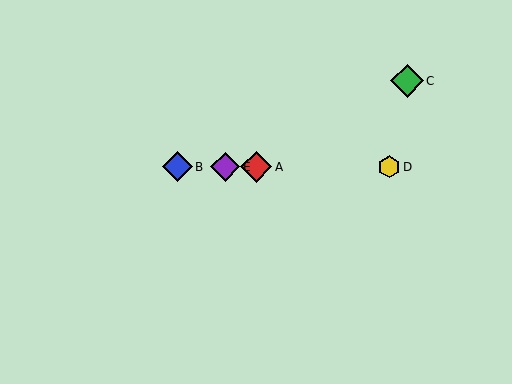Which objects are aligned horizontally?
Objects A, B, D, E are aligned horizontally.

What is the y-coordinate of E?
Object E is at y≈167.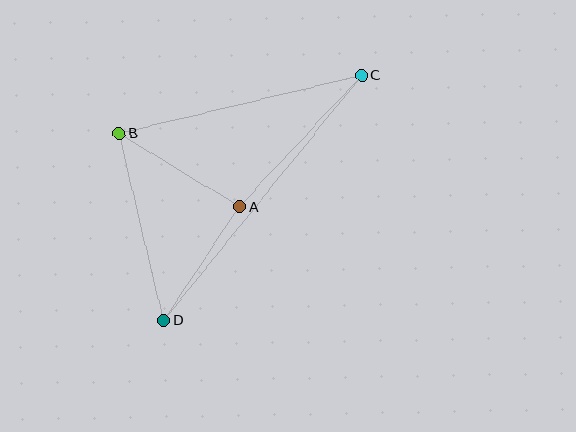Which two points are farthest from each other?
Points C and D are farthest from each other.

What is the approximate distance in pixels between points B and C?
The distance between B and C is approximately 249 pixels.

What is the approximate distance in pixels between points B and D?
The distance between B and D is approximately 193 pixels.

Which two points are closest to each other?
Points A and D are closest to each other.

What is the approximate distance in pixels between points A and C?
The distance between A and C is approximately 179 pixels.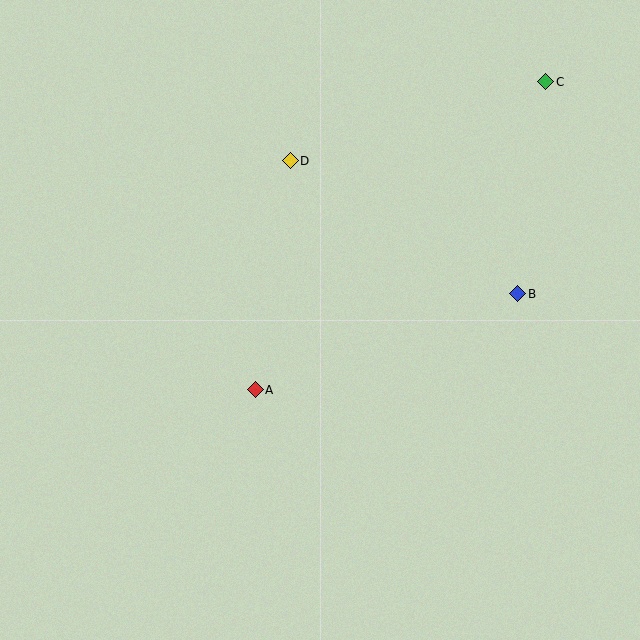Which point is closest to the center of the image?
Point A at (255, 390) is closest to the center.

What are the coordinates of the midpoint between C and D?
The midpoint between C and D is at (418, 121).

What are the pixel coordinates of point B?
Point B is at (518, 294).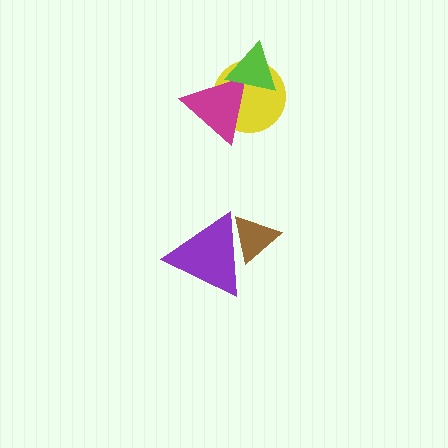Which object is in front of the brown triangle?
The purple triangle is in front of the brown triangle.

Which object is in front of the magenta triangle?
The lime triangle is in front of the magenta triangle.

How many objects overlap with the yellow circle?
2 objects overlap with the yellow circle.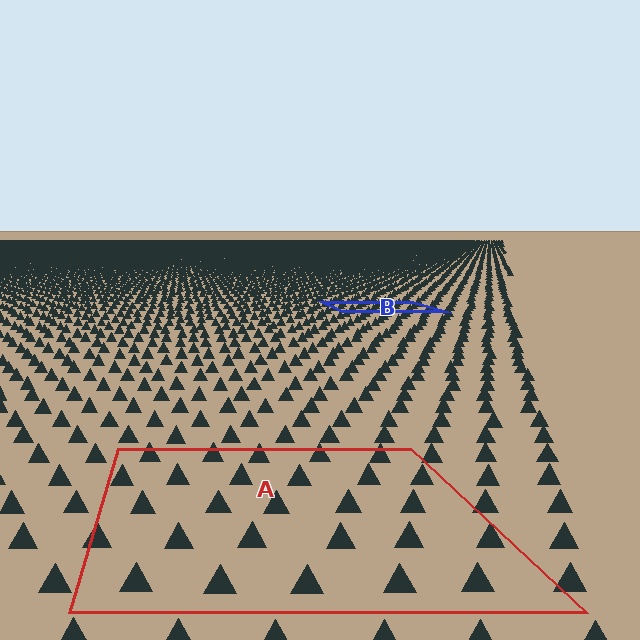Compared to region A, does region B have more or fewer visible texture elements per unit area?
Region B has more texture elements per unit area — they are packed more densely because it is farther away.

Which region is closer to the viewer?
Region A is closer. The texture elements there are larger and more spread out.